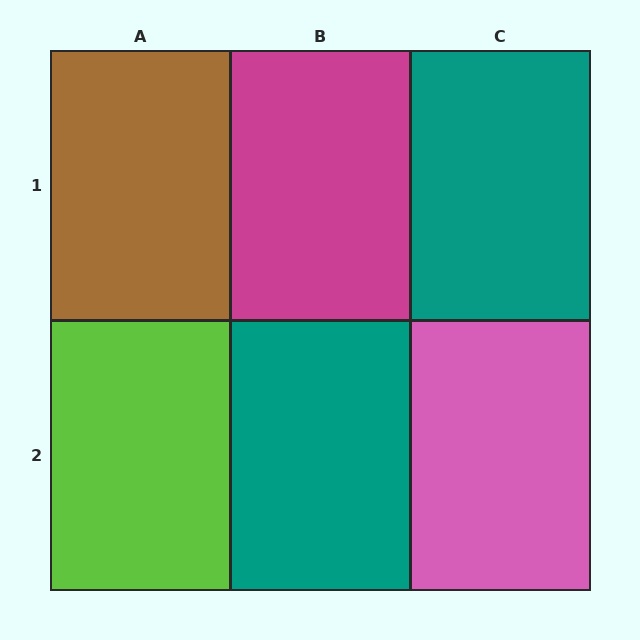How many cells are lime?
1 cell is lime.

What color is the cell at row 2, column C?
Pink.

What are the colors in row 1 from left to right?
Brown, magenta, teal.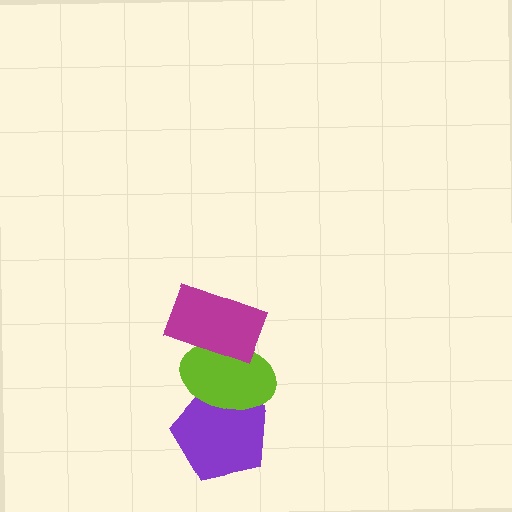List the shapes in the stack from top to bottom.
From top to bottom: the magenta rectangle, the lime ellipse, the purple pentagon.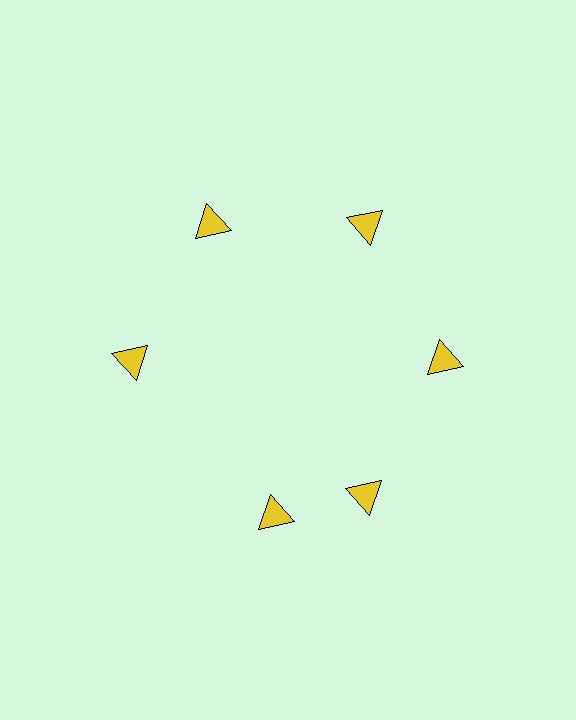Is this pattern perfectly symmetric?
No. The 6 yellow triangles are arranged in a ring, but one element near the 7 o'clock position is rotated out of alignment along the ring, breaking the 6-fold rotational symmetry.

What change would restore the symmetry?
The symmetry would be restored by rotating it back into even spacing with its neighbors so that all 6 triangles sit at equal angles and equal distance from the center.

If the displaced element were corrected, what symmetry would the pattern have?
It would have 6-fold rotational symmetry — the pattern would map onto itself every 60 degrees.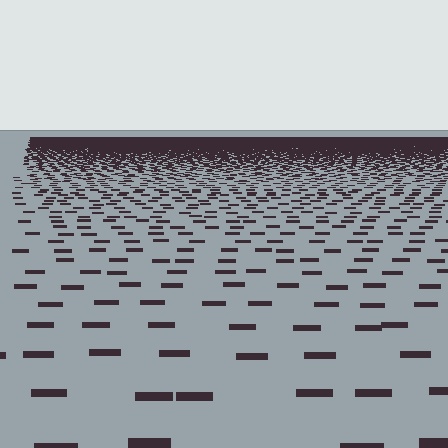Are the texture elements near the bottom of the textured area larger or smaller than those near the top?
Larger. Near the bottom, elements are closer to the viewer and appear at a bigger on-screen size.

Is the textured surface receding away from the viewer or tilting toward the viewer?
The surface is receding away from the viewer. Texture elements get smaller and denser toward the top.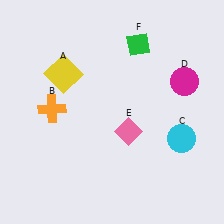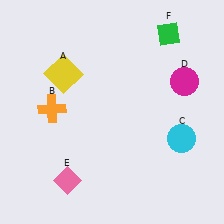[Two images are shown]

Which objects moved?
The objects that moved are: the pink diamond (E), the green diamond (F).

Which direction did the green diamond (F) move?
The green diamond (F) moved right.